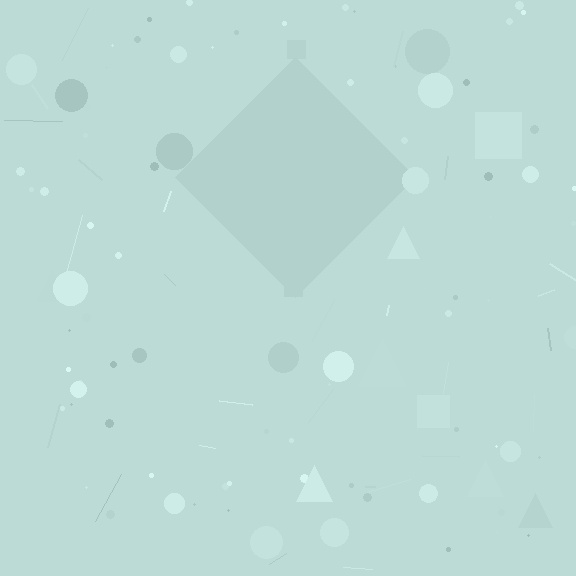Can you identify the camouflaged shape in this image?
The camouflaged shape is a diamond.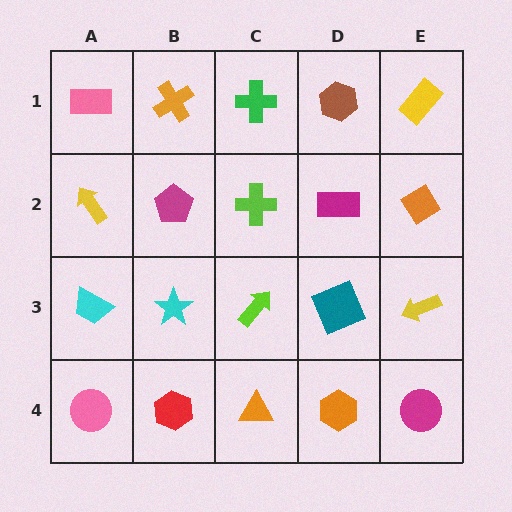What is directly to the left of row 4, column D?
An orange triangle.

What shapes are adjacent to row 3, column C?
A lime cross (row 2, column C), an orange triangle (row 4, column C), a cyan star (row 3, column B), a teal square (row 3, column D).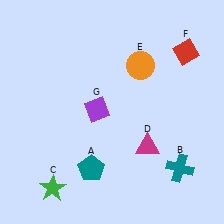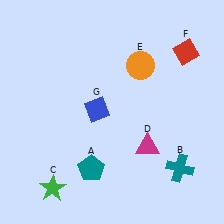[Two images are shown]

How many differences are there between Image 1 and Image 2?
There is 1 difference between the two images.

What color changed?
The diamond (G) changed from purple in Image 1 to blue in Image 2.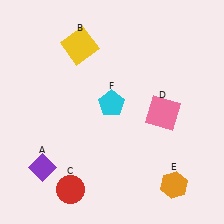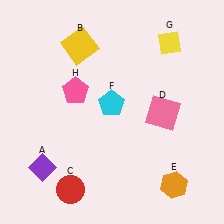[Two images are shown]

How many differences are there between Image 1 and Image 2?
There are 2 differences between the two images.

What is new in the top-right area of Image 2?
A yellow diamond (G) was added in the top-right area of Image 2.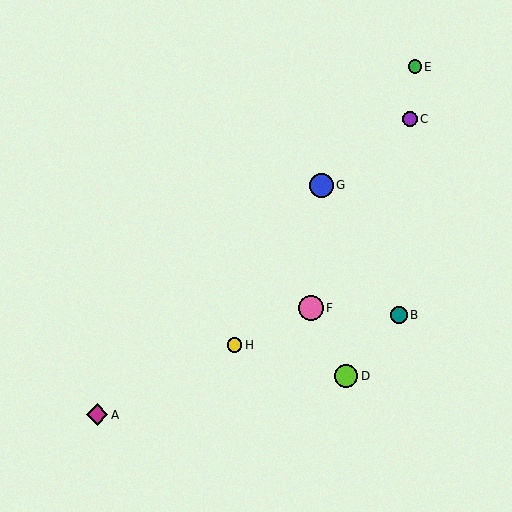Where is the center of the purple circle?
The center of the purple circle is at (410, 119).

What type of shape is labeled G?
Shape G is a blue circle.